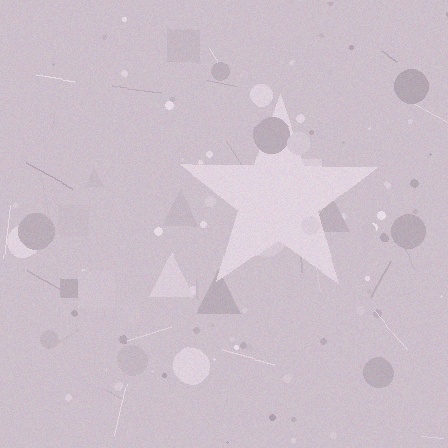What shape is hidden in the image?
A star is hidden in the image.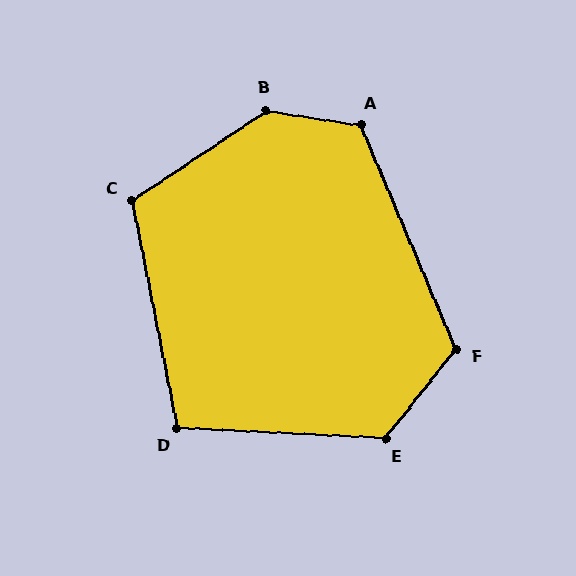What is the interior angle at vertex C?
Approximately 113 degrees (obtuse).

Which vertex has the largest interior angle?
B, at approximately 137 degrees.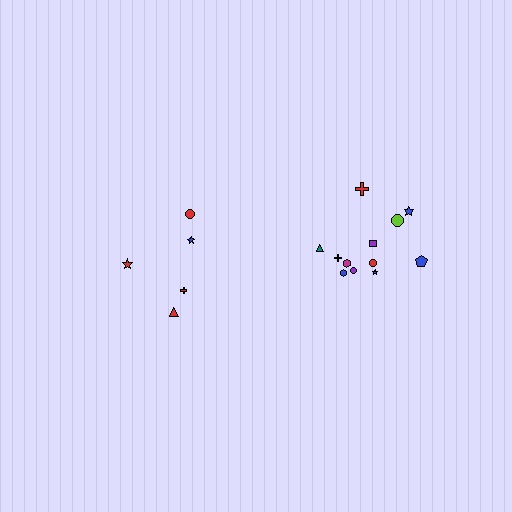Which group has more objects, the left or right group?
The right group.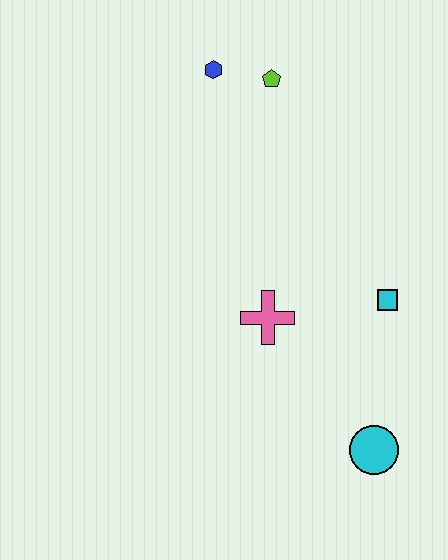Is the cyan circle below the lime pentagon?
Yes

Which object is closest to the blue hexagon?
The lime pentagon is closest to the blue hexagon.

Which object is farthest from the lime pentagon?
The cyan circle is farthest from the lime pentagon.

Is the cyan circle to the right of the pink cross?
Yes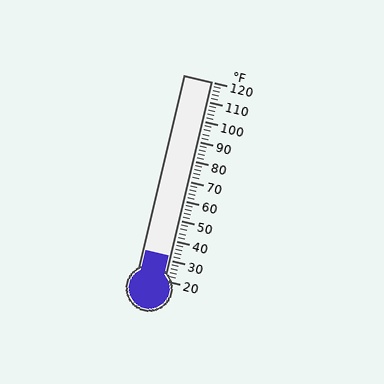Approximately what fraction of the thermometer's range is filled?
The thermometer is filled to approximately 10% of its range.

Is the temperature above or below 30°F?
The temperature is above 30°F.